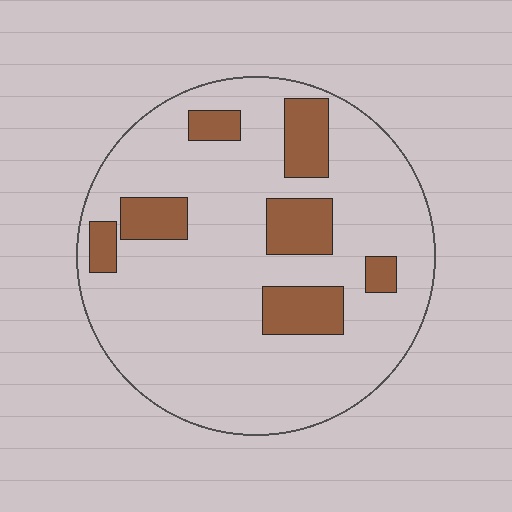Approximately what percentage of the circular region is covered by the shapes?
Approximately 20%.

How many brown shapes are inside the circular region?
7.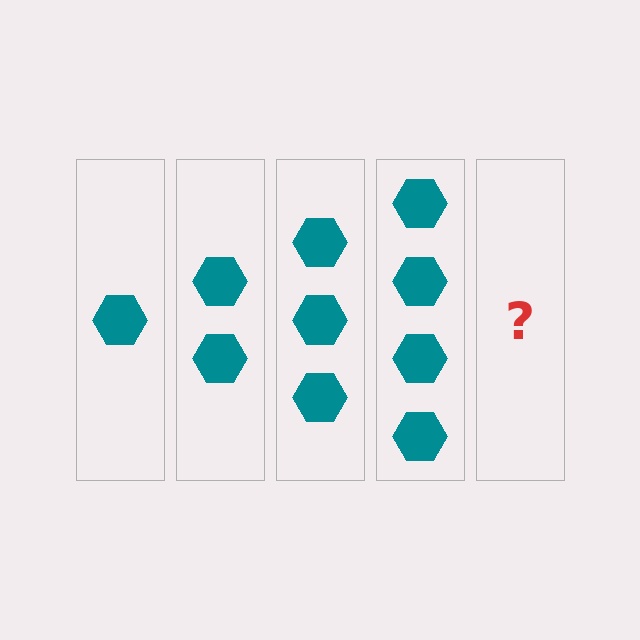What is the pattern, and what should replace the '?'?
The pattern is that each step adds one more hexagon. The '?' should be 5 hexagons.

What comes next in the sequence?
The next element should be 5 hexagons.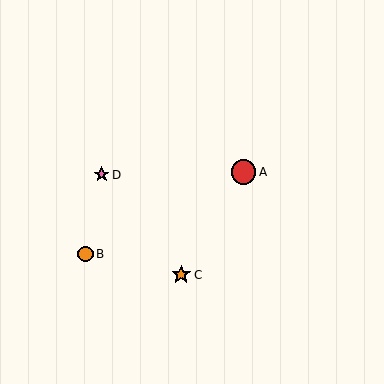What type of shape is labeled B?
Shape B is an orange circle.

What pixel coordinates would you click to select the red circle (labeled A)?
Click at (243, 172) to select the red circle A.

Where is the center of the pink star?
The center of the pink star is at (102, 175).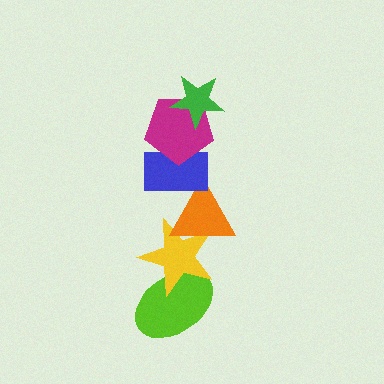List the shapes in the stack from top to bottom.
From top to bottom: the green star, the magenta pentagon, the blue rectangle, the orange triangle, the yellow star, the lime ellipse.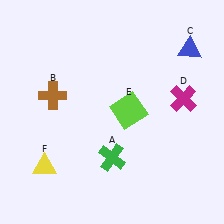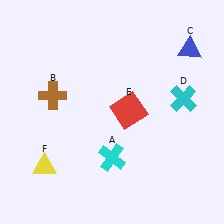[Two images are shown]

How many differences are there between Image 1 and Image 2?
There are 3 differences between the two images.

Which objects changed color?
A changed from green to cyan. D changed from magenta to cyan. E changed from lime to red.